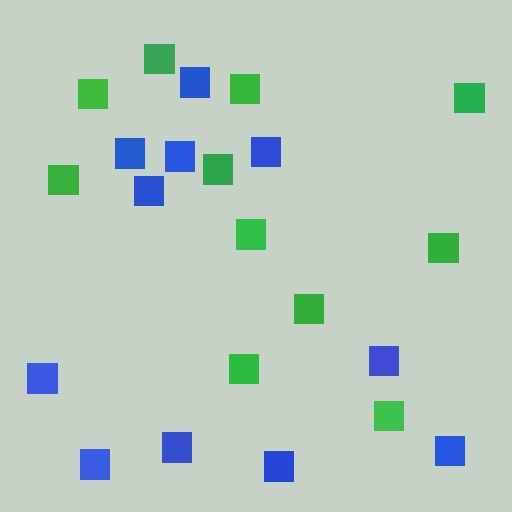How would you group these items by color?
There are 2 groups: one group of green squares (11) and one group of blue squares (11).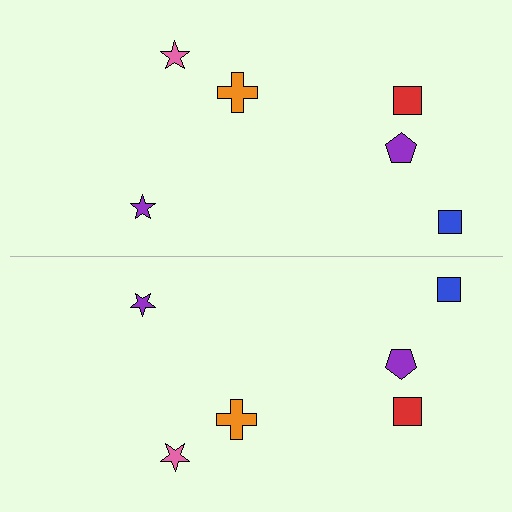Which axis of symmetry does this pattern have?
The pattern has a horizontal axis of symmetry running through the center of the image.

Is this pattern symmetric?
Yes, this pattern has bilateral (reflection) symmetry.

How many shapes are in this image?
There are 12 shapes in this image.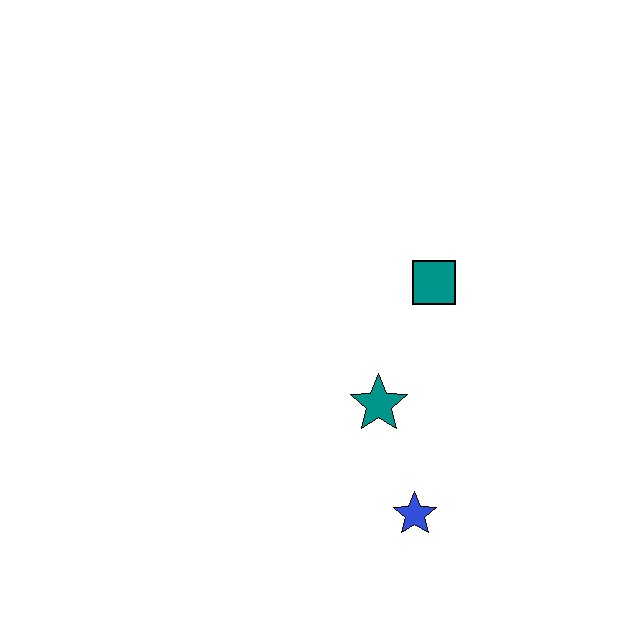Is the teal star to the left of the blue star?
Yes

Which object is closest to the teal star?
The blue star is closest to the teal star.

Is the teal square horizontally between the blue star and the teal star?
No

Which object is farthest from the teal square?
The blue star is farthest from the teal square.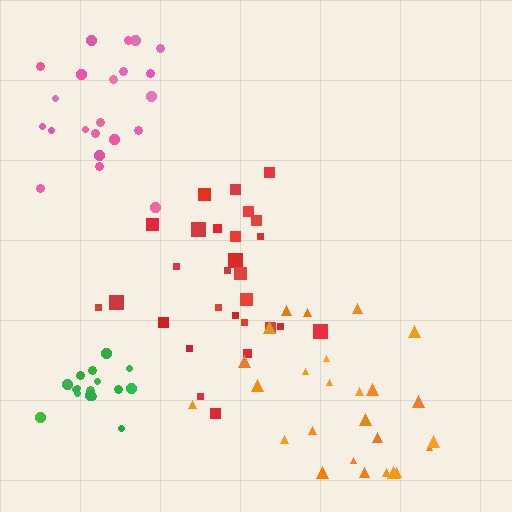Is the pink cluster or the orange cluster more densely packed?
Pink.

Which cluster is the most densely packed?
Green.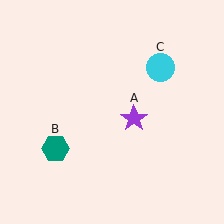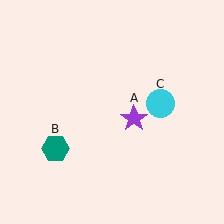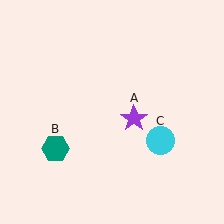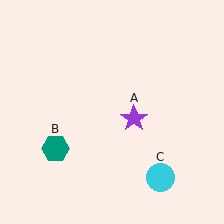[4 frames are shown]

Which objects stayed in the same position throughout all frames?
Purple star (object A) and teal hexagon (object B) remained stationary.